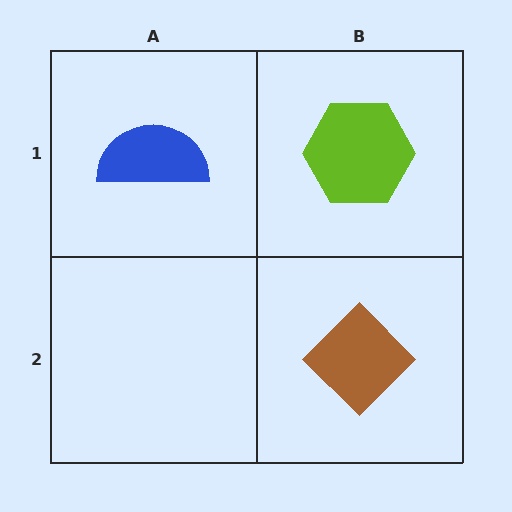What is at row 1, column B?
A lime hexagon.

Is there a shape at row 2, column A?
No, that cell is empty.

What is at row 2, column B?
A brown diamond.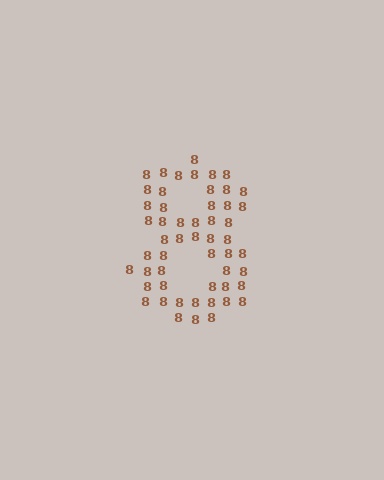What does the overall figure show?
The overall figure shows the digit 8.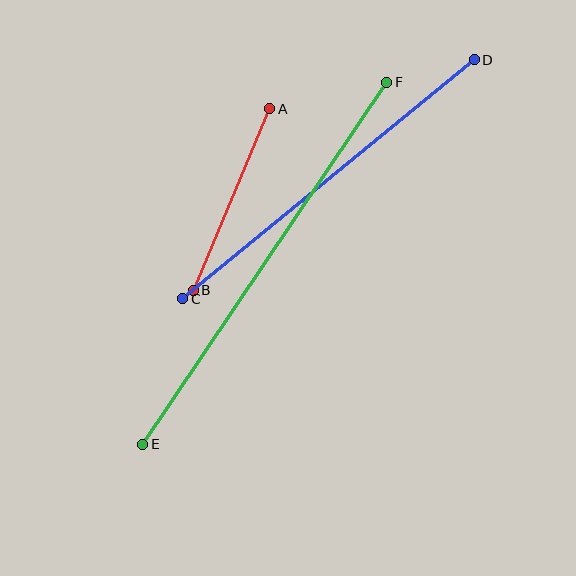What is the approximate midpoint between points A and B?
The midpoint is at approximately (232, 200) pixels.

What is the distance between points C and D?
The distance is approximately 377 pixels.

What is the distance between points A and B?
The distance is approximately 197 pixels.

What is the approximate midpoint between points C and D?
The midpoint is at approximately (329, 179) pixels.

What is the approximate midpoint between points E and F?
The midpoint is at approximately (265, 263) pixels.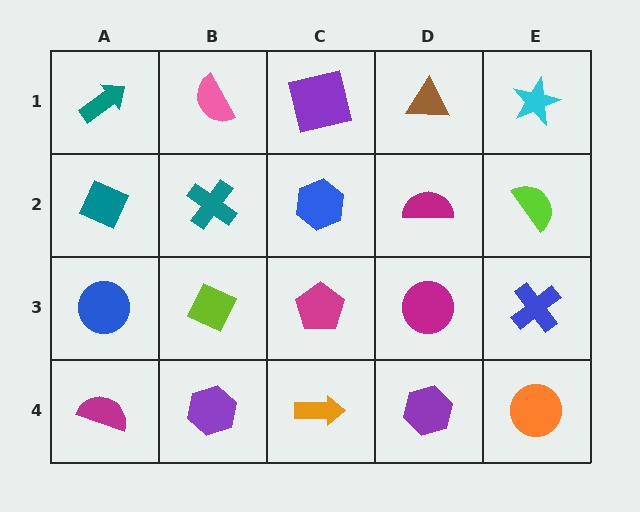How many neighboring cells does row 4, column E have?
2.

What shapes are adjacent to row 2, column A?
A teal arrow (row 1, column A), a blue circle (row 3, column A), a teal cross (row 2, column B).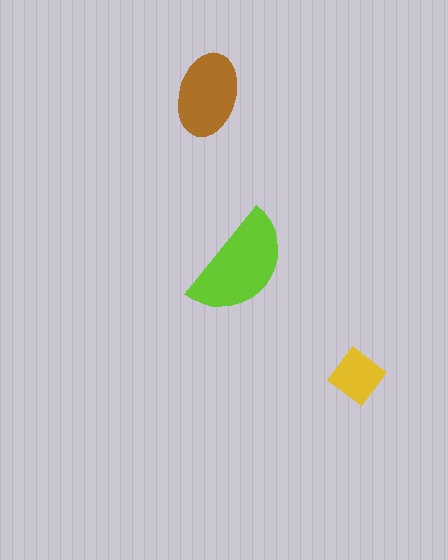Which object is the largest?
The lime semicircle.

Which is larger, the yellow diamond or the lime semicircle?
The lime semicircle.